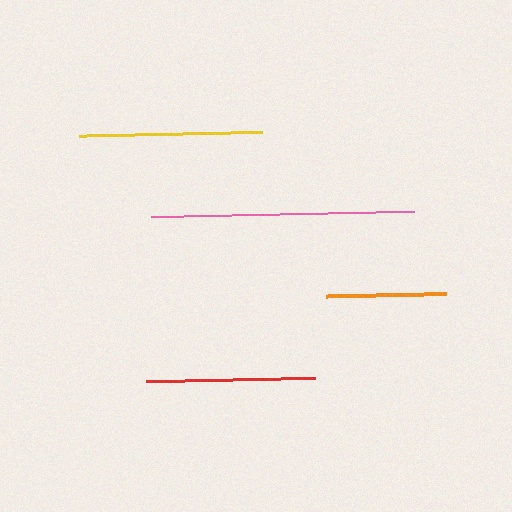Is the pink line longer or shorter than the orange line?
The pink line is longer than the orange line.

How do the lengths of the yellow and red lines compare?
The yellow and red lines are approximately the same length.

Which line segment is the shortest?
The orange line is the shortest at approximately 120 pixels.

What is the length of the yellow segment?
The yellow segment is approximately 184 pixels long.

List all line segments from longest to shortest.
From longest to shortest: pink, yellow, red, orange.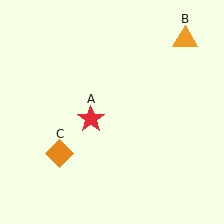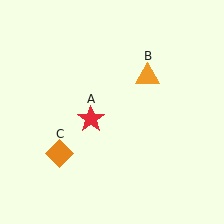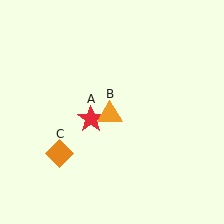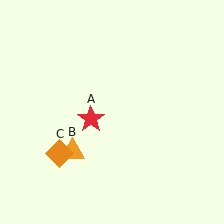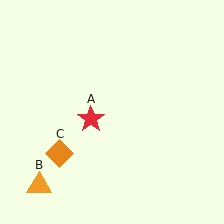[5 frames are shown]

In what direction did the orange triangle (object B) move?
The orange triangle (object B) moved down and to the left.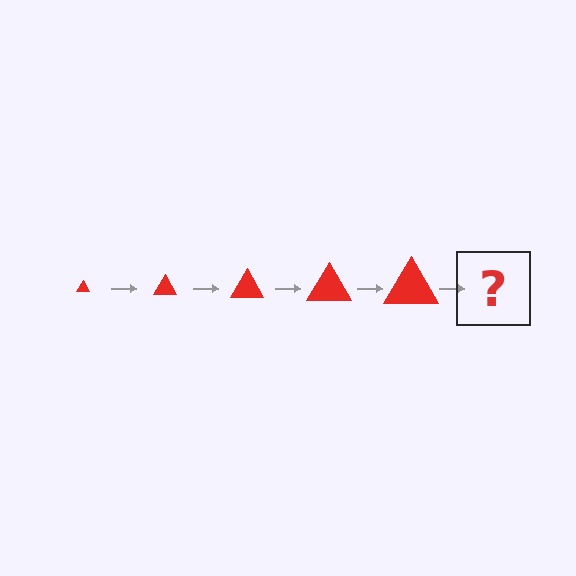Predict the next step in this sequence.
The next step is a red triangle, larger than the previous one.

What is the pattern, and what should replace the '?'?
The pattern is that the triangle gets progressively larger each step. The '?' should be a red triangle, larger than the previous one.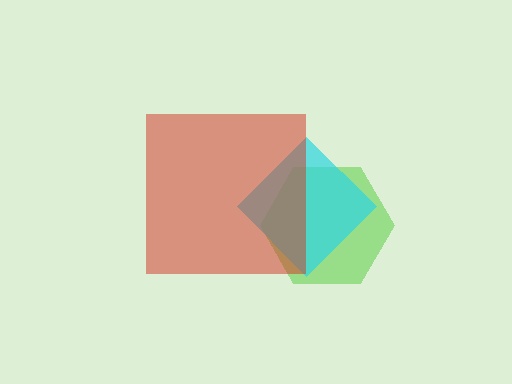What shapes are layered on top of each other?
The layered shapes are: a lime hexagon, a cyan diamond, a red square.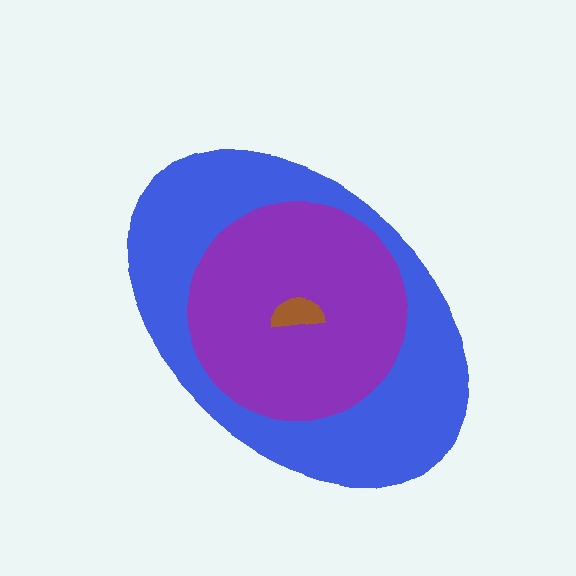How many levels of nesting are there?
3.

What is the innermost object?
The brown semicircle.